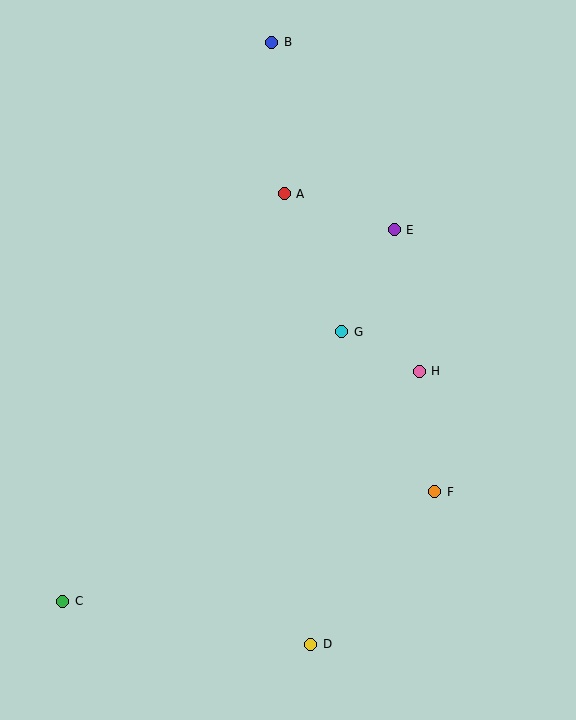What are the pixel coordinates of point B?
Point B is at (272, 42).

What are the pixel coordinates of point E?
Point E is at (394, 230).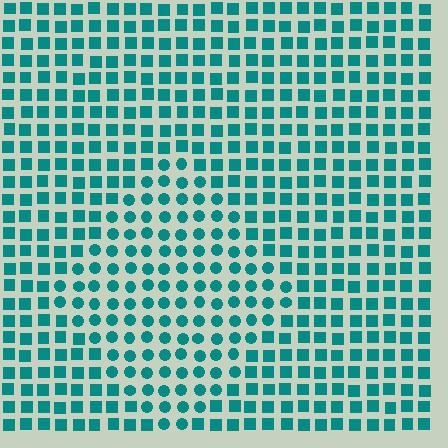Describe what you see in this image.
The image is filled with small teal elements arranged in a uniform grid. A diamond-shaped region contains circles, while the surrounding area contains squares. The boundary is defined purely by the change in element shape.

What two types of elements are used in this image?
The image uses circles inside the diamond region and squares outside it.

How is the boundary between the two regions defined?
The boundary is defined by a change in element shape: circles inside vs. squares outside. All elements share the same color and spacing.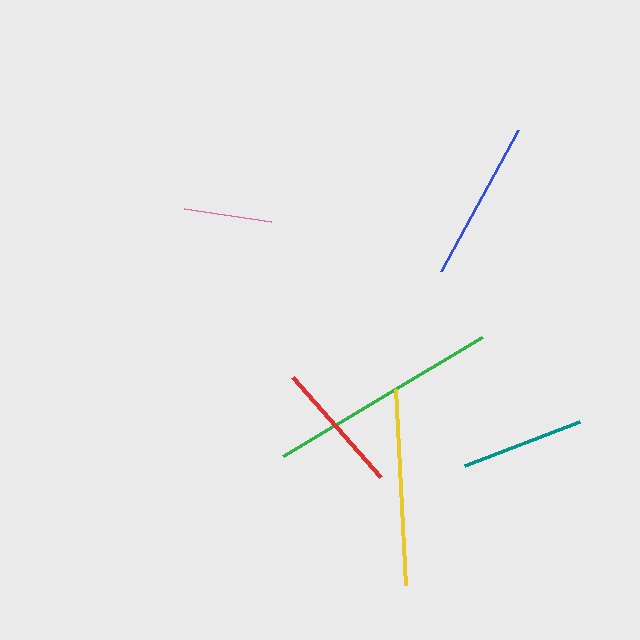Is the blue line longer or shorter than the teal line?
The blue line is longer than the teal line.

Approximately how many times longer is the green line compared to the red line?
The green line is approximately 1.7 times the length of the red line.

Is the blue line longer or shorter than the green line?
The green line is longer than the blue line.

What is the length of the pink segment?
The pink segment is approximately 89 pixels long.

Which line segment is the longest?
The green line is the longest at approximately 232 pixels.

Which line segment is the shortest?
The pink line is the shortest at approximately 89 pixels.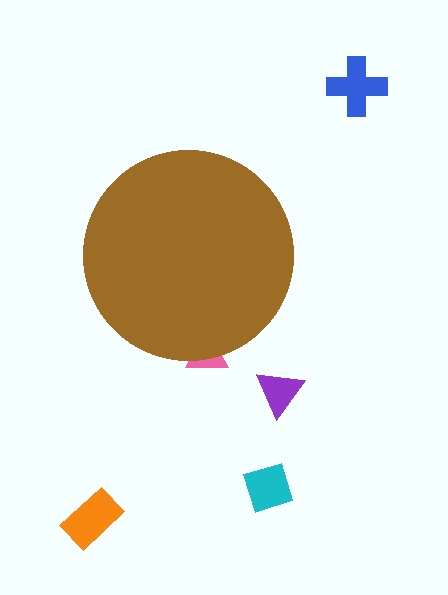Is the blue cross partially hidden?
No, the blue cross is fully visible.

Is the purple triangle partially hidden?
No, the purple triangle is fully visible.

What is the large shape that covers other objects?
A brown circle.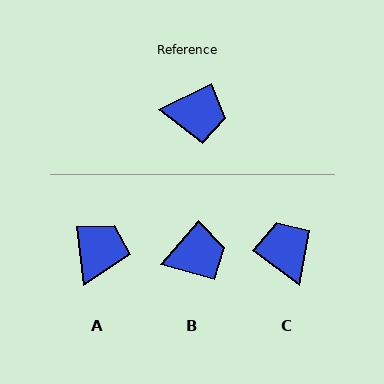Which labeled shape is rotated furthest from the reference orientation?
C, about 118 degrees away.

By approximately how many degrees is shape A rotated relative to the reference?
Approximately 71 degrees counter-clockwise.